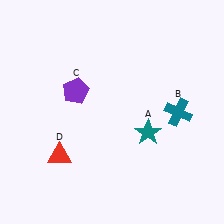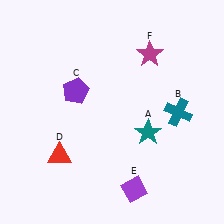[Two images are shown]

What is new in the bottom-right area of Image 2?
A purple diamond (E) was added in the bottom-right area of Image 2.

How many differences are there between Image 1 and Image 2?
There are 2 differences between the two images.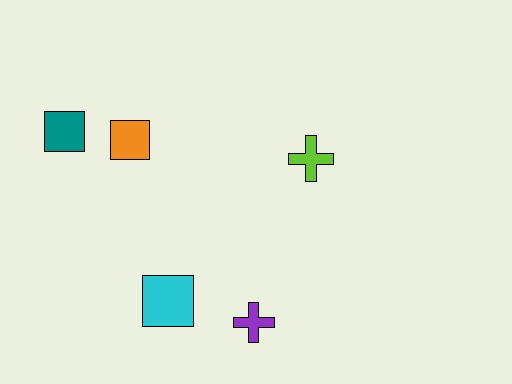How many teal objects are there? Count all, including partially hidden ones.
There is 1 teal object.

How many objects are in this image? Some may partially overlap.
There are 5 objects.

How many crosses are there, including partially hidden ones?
There are 2 crosses.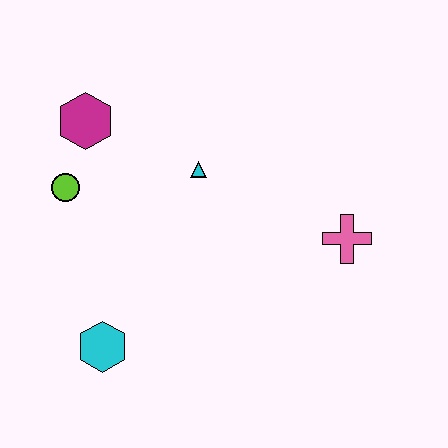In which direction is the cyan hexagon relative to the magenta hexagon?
The cyan hexagon is below the magenta hexagon.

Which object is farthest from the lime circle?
The pink cross is farthest from the lime circle.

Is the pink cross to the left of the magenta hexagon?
No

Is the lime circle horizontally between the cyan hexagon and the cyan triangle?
No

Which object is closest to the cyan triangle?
The magenta hexagon is closest to the cyan triangle.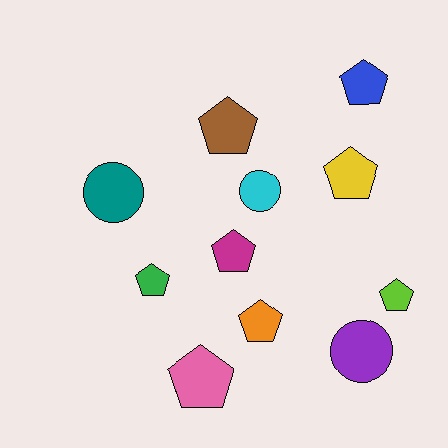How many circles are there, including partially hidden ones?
There are 3 circles.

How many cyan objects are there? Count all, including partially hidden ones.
There is 1 cyan object.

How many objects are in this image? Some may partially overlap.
There are 11 objects.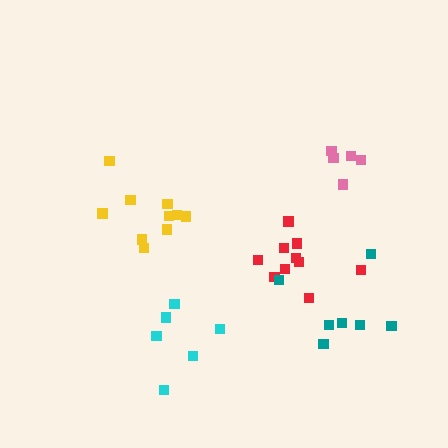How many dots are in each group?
Group 1: 10 dots, Group 2: 10 dots, Group 3: 5 dots, Group 4: 6 dots, Group 5: 7 dots (38 total).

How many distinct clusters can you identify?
There are 5 distinct clusters.